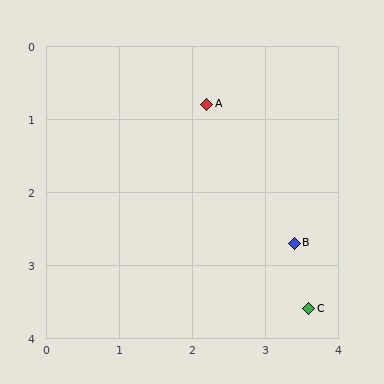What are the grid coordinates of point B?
Point B is at approximately (3.4, 2.7).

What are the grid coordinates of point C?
Point C is at approximately (3.6, 3.6).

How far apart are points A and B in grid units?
Points A and B are about 2.2 grid units apart.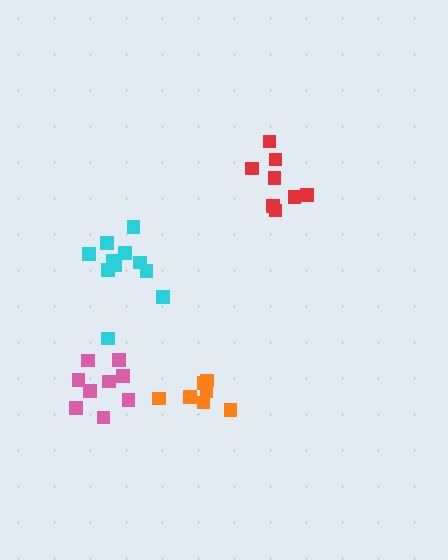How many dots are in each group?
Group 1: 7 dots, Group 2: 12 dots, Group 3: 8 dots, Group 4: 9 dots (36 total).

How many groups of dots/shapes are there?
There are 4 groups.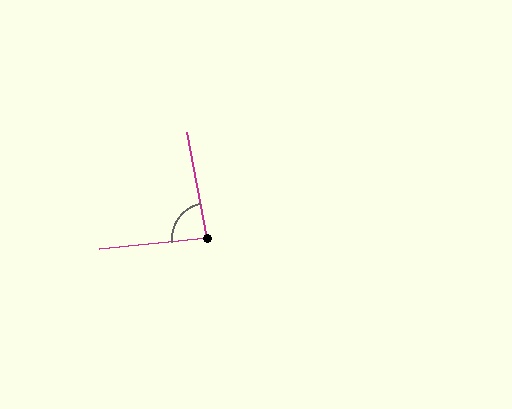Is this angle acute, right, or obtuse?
It is acute.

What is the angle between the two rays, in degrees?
Approximately 85 degrees.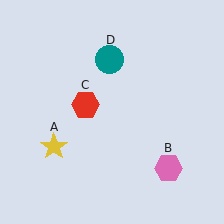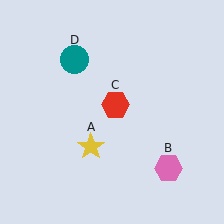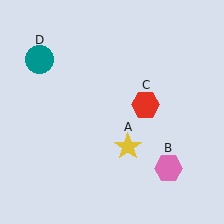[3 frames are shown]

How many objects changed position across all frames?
3 objects changed position: yellow star (object A), red hexagon (object C), teal circle (object D).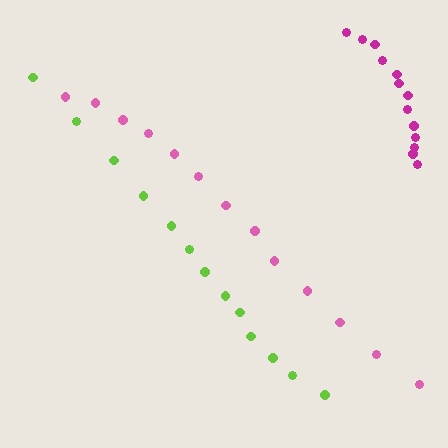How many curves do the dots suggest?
There are 3 distinct paths.